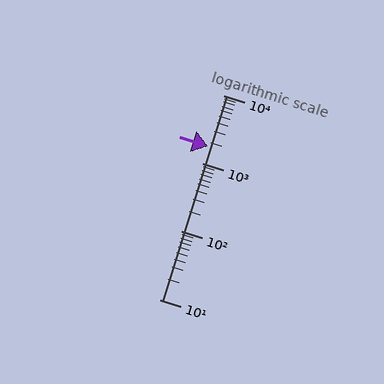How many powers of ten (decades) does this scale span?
The scale spans 3 decades, from 10 to 10000.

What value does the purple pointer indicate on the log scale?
The pointer indicates approximately 1800.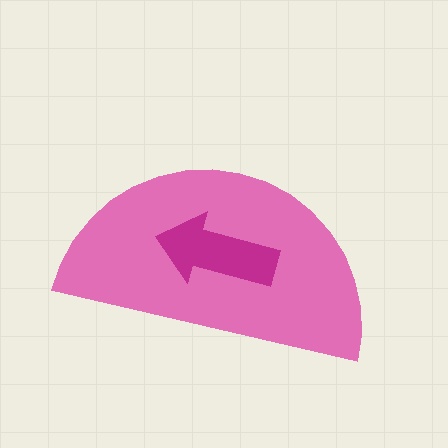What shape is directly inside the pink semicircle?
The magenta arrow.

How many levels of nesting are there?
2.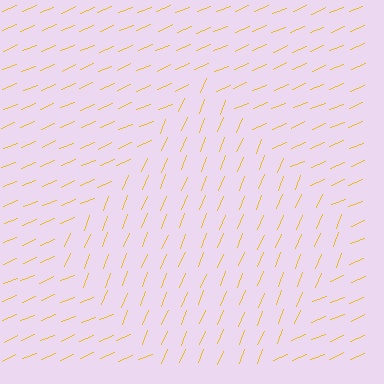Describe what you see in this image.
The image is filled with small yellow line segments. A diamond region in the image has lines oriented differently from the surrounding lines, creating a visible texture boundary.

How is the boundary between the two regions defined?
The boundary is defined purely by a change in line orientation (approximately 45 degrees difference). All lines are the same color and thickness.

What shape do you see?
I see a diamond.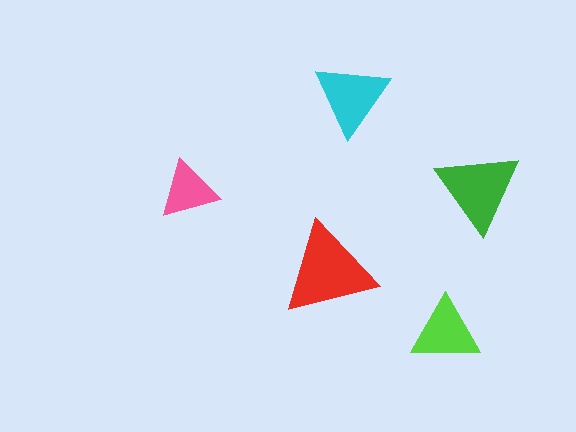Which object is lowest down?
The lime triangle is bottommost.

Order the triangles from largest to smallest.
the red one, the green one, the cyan one, the lime one, the pink one.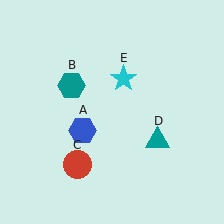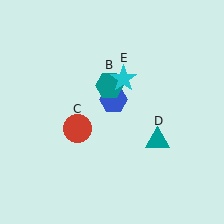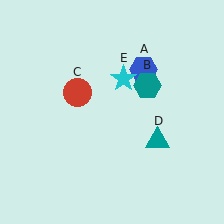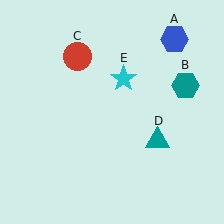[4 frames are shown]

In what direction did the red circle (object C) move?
The red circle (object C) moved up.